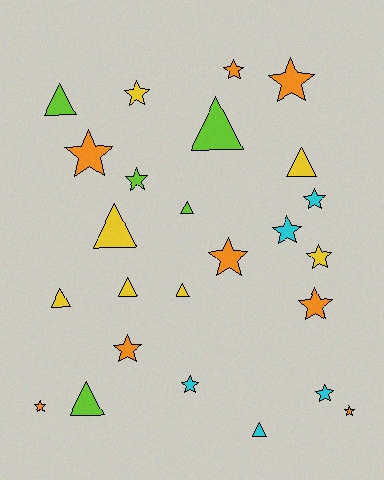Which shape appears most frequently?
Star, with 15 objects.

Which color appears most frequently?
Orange, with 8 objects.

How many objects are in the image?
There are 25 objects.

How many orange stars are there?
There are 8 orange stars.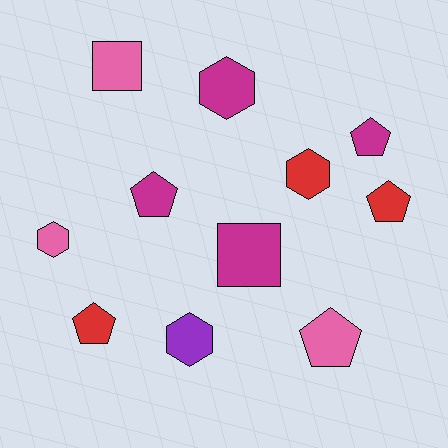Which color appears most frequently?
Magenta, with 4 objects.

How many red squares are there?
There are no red squares.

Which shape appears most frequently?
Pentagon, with 5 objects.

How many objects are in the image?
There are 11 objects.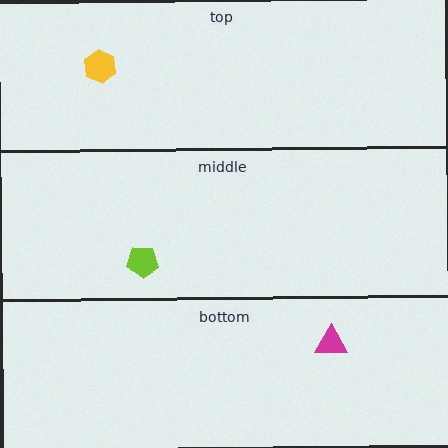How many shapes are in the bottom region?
1.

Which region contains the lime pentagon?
The middle region.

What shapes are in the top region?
The yellow hexagon.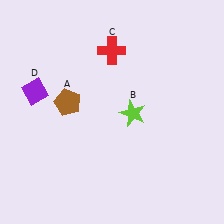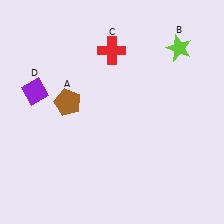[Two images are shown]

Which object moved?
The lime star (B) moved up.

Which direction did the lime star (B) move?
The lime star (B) moved up.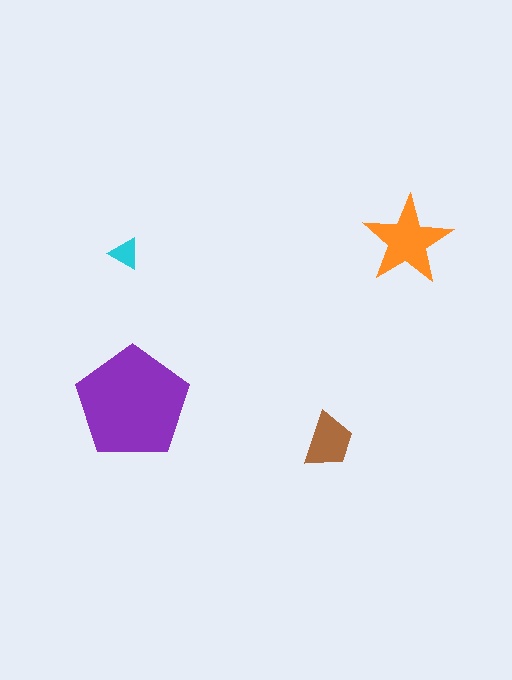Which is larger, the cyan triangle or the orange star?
The orange star.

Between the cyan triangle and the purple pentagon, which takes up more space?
The purple pentagon.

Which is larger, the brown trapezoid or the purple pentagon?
The purple pentagon.